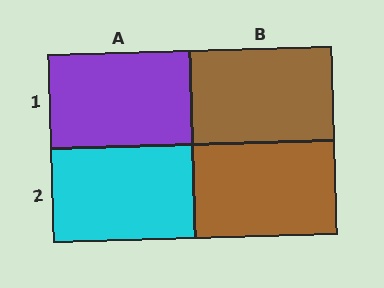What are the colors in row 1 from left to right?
Purple, brown.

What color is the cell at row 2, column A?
Cyan.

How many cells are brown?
2 cells are brown.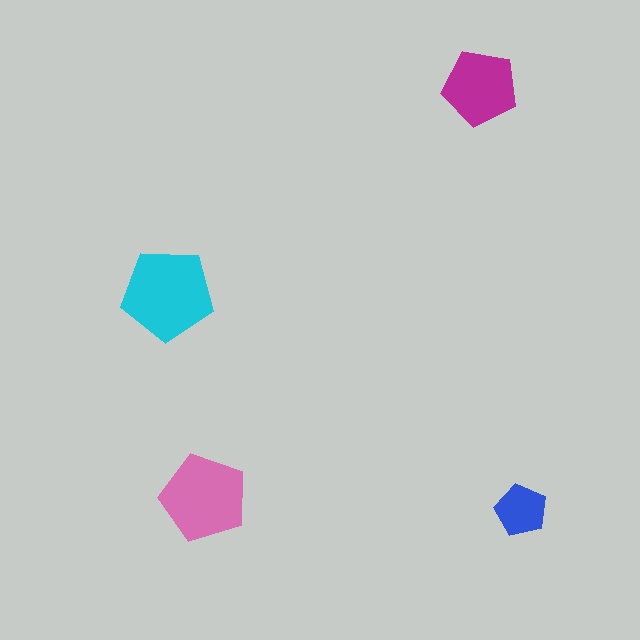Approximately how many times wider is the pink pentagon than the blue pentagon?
About 1.5 times wider.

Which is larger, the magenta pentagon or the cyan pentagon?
The cyan one.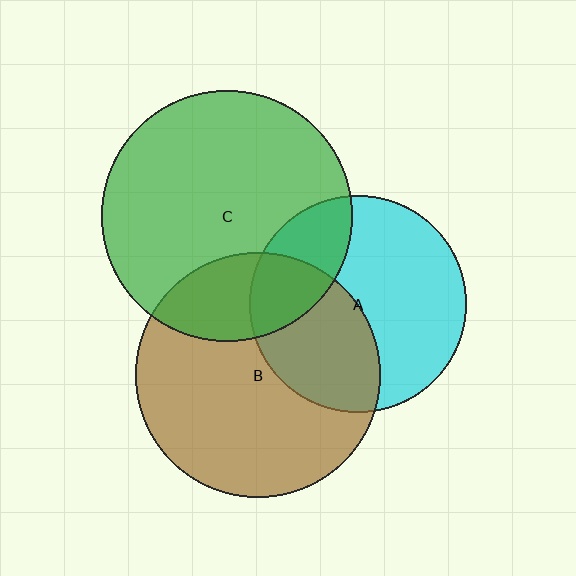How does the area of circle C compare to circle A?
Approximately 1.3 times.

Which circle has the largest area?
Circle C (green).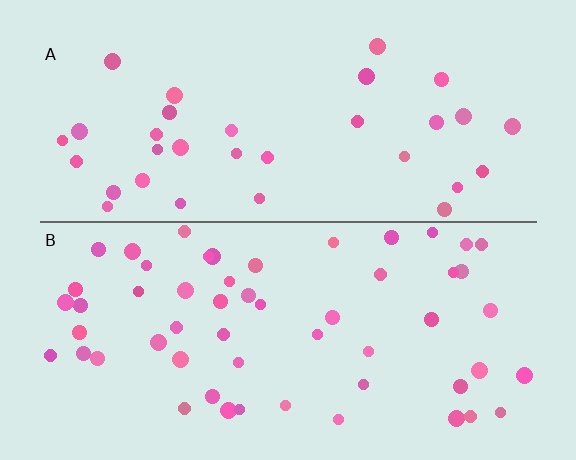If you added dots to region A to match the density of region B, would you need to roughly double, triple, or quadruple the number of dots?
Approximately double.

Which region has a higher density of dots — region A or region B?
B (the bottom).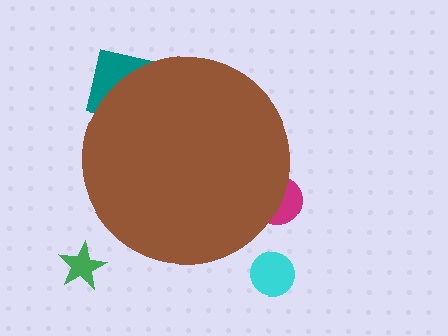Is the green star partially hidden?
No, the green star is fully visible.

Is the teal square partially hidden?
Yes, the teal square is partially hidden behind the brown circle.